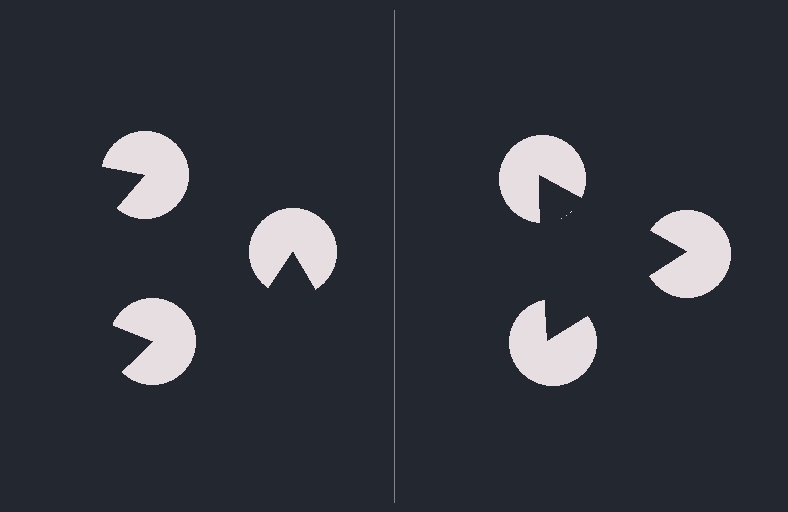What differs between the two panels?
The pac-man discs are positioned identically on both sides; only the wedge orientations differ. On the right they align to a triangle; on the left they are misaligned.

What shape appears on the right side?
An illusory triangle.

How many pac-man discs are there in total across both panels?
6 — 3 on each side.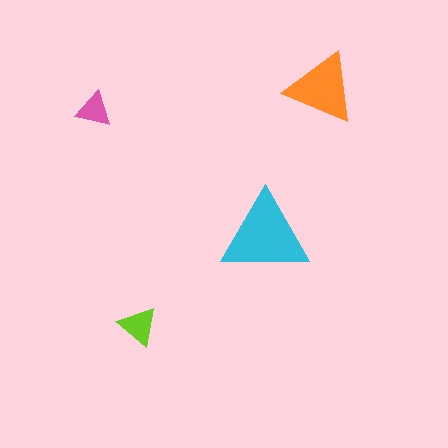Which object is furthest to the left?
The pink triangle is leftmost.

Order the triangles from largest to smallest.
the cyan one, the orange one, the lime one, the pink one.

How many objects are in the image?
There are 4 objects in the image.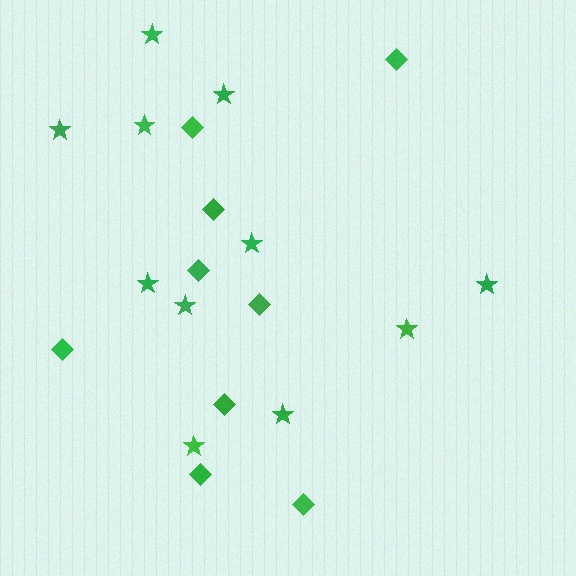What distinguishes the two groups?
There are 2 groups: one group of diamonds (9) and one group of stars (11).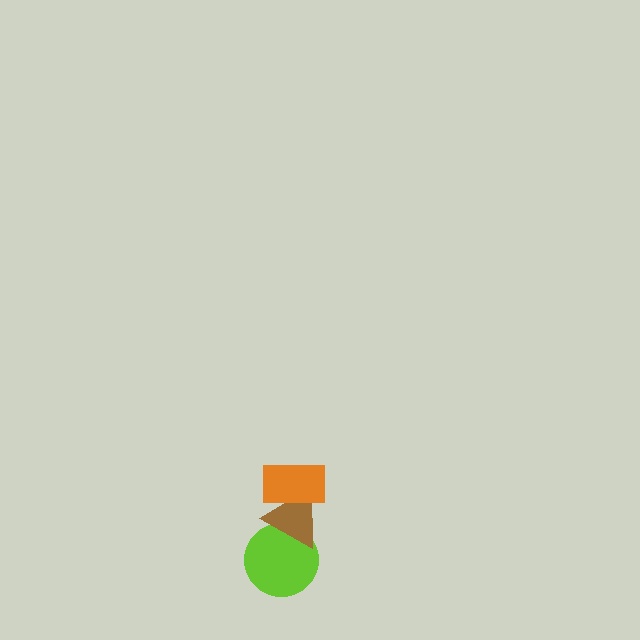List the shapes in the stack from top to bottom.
From top to bottom: the orange rectangle, the brown triangle, the lime circle.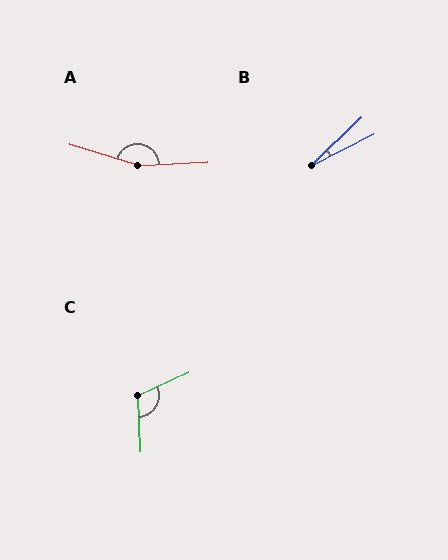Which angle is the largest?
A, at approximately 161 degrees.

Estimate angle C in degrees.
Approximately 111 degrees.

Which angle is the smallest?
B, at approximately 17 degrees.